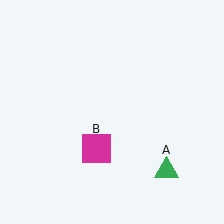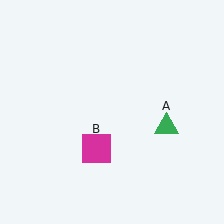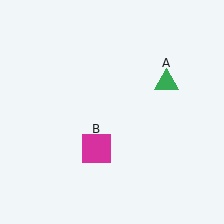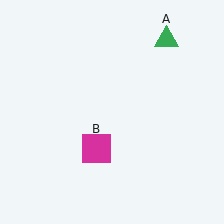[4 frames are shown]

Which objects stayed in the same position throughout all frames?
Magenta square (object B) remained stationary.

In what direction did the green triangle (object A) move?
The green triangle (object A) moved up.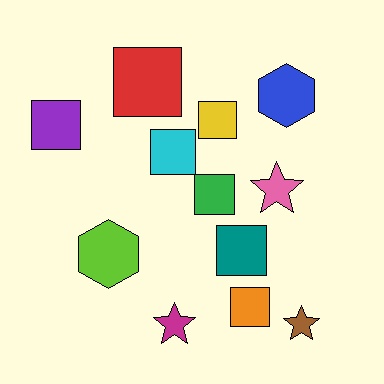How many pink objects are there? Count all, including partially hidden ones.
There is 1 pink object.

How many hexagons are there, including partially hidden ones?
There are 2 hexagons.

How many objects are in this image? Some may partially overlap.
There are 12 objects.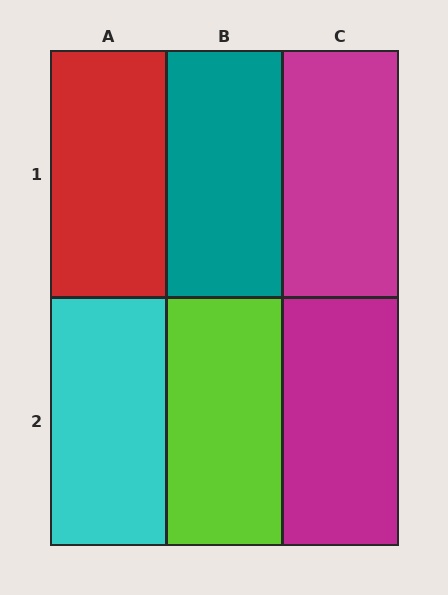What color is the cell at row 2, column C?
Magenta.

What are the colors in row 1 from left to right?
Red, teal, magenta.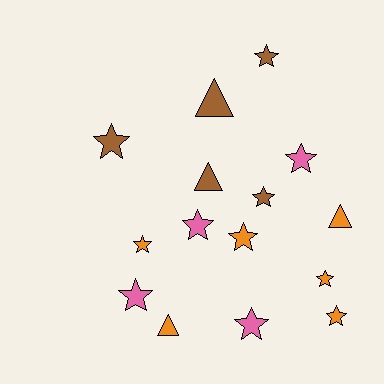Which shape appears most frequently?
Star, with 11 objects.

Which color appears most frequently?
Orange, with 6 objects.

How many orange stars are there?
There are 4 orange stars.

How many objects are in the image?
There are 15 objects.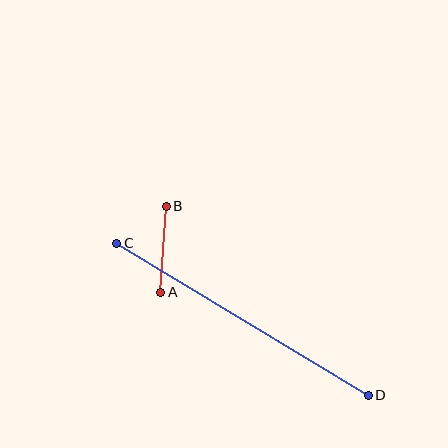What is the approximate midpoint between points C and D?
The midpoint is at approximately (242, 319) pixels.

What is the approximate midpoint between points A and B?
The midpoint is at approximately (164, 249) pixels.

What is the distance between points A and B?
The distance is approximately 86 pixels.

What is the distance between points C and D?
The distance is approximately 294 pixels.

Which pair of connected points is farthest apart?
Points C and D are farthest apart.